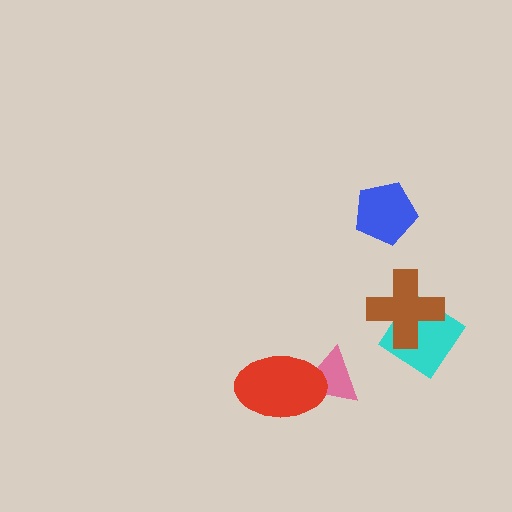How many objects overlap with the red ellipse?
1 object overlaps with the red ellipse.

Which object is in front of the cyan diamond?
The brown cross is in front of the cyan diamond.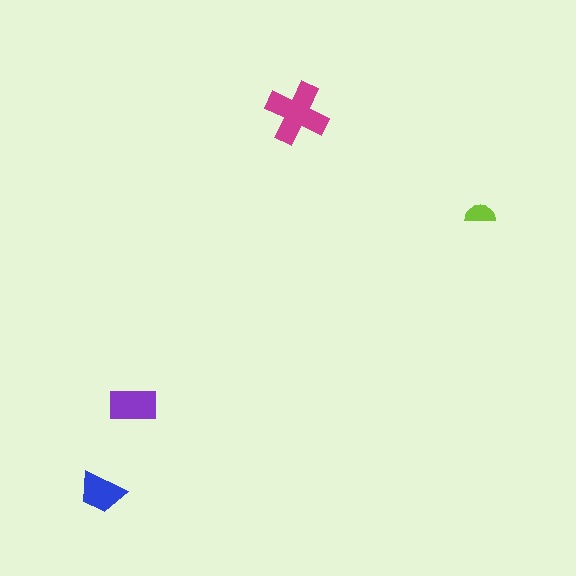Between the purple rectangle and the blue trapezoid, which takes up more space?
The purple rectangle.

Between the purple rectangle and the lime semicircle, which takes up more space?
The purple rectangle.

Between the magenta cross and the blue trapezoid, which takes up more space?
The magenta cross.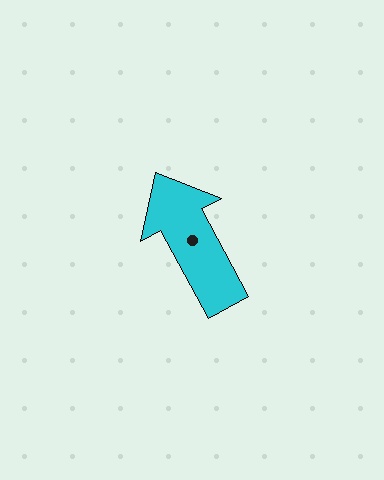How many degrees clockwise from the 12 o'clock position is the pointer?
Approximately 332 degrees.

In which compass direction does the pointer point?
Northwest.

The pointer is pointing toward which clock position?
Roughly 11 o'clock.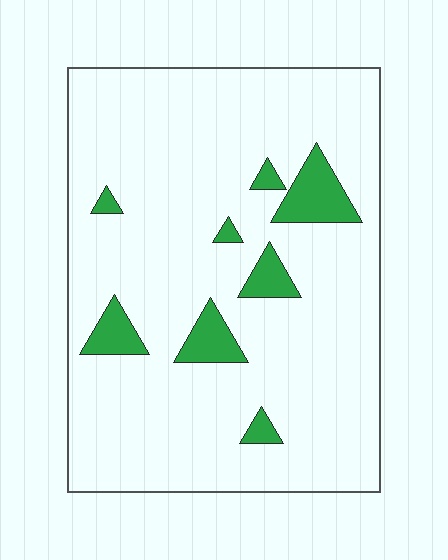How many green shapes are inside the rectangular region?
8.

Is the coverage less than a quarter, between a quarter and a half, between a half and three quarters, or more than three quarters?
Less than a quarter.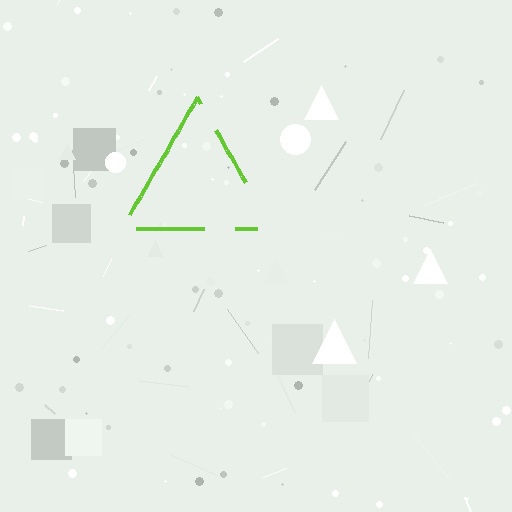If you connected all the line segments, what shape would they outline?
They would outline a triangle.